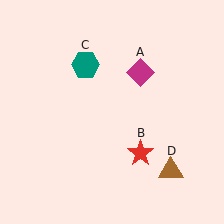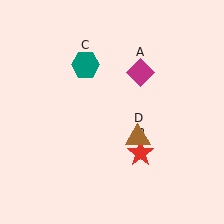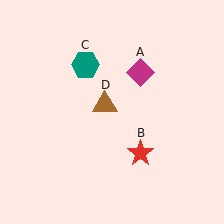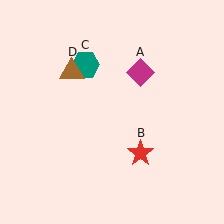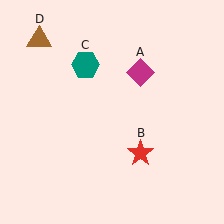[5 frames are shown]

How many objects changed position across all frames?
1 object changed position: brown triangle (object D).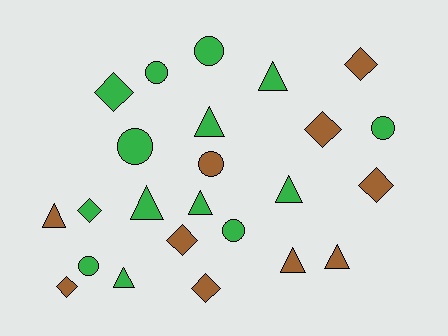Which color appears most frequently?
Green, with 14 objects.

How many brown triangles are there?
There are 3 brown triangles.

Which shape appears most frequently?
Triangle, with 9 objects.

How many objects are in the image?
There are 24 objects.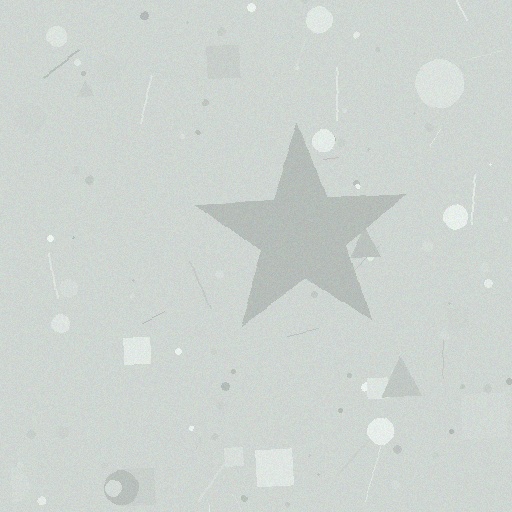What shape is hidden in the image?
A star is hidden in the image.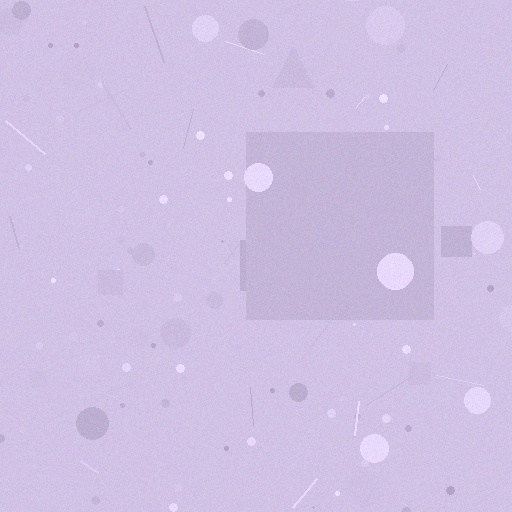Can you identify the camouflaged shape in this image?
The camouflaged shape is a square.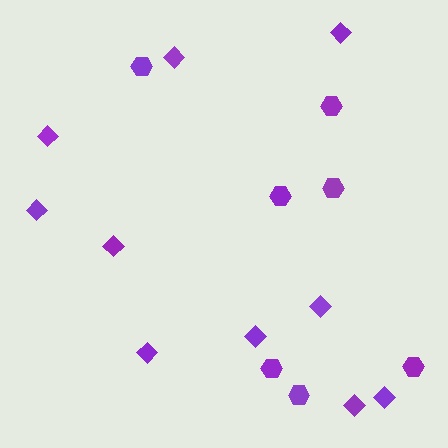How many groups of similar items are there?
There are 2 groups: one group of hexagons (7) and one group of diamonds (10).